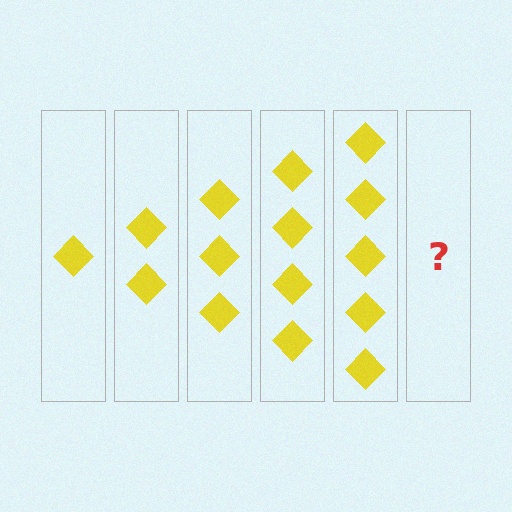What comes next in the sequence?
The next element should be 6 diamonds.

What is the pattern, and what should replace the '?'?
The pattern is that each step adds one more diamond. The '?' should be 6 diamonds.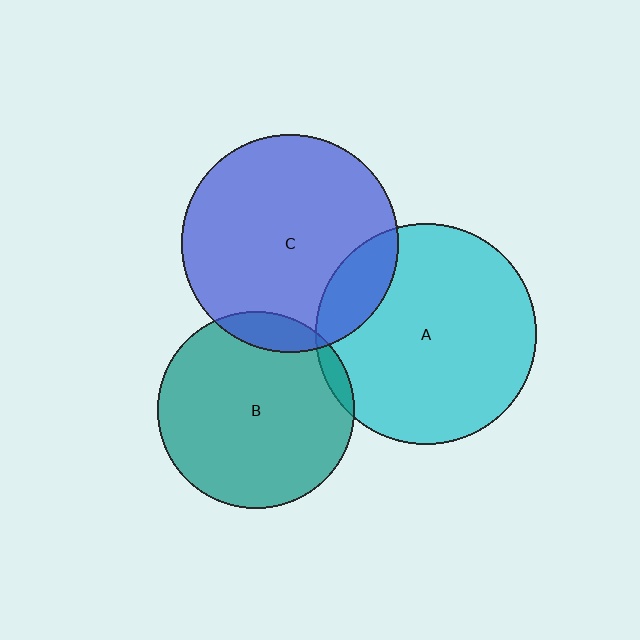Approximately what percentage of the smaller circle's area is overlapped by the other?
Approximately 5%.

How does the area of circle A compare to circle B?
Approximately 1.3 times.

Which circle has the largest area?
Circle A (cyan).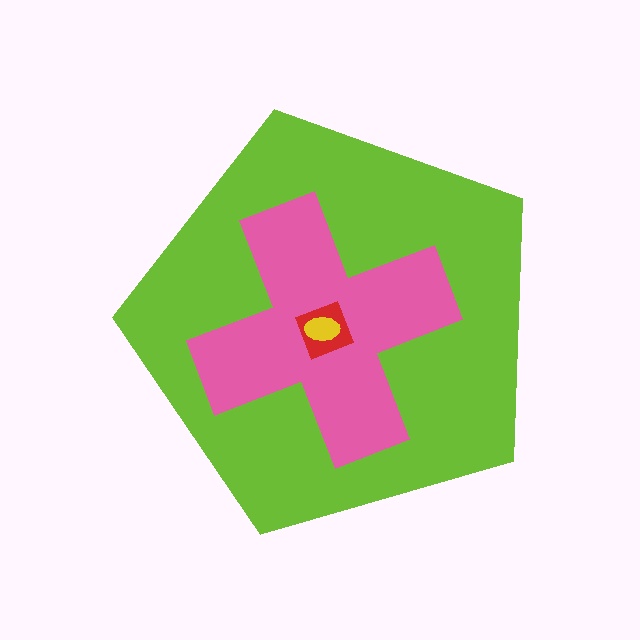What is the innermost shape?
The yellow ellipse.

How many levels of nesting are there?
4.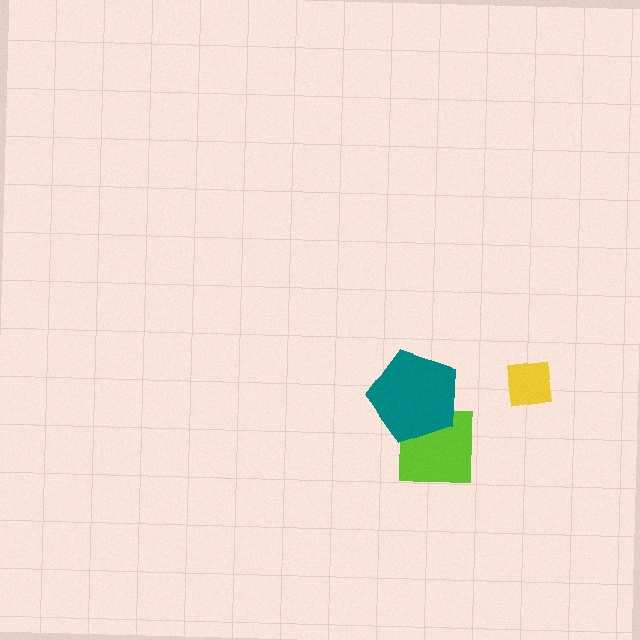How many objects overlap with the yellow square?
0 objects overlap with the yellow square.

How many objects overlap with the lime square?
1 object overlaps with the lime square.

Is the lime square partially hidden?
Yes, it is partially covered by another shape.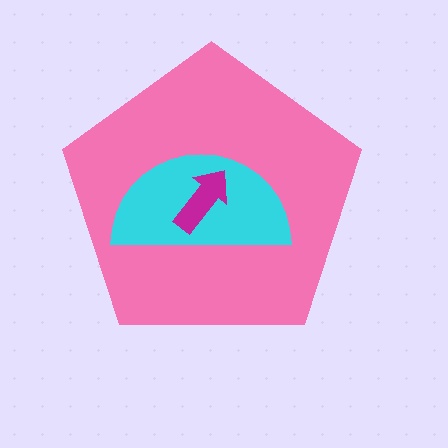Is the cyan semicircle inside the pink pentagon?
Yes.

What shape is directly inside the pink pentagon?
The cyan semicircle.